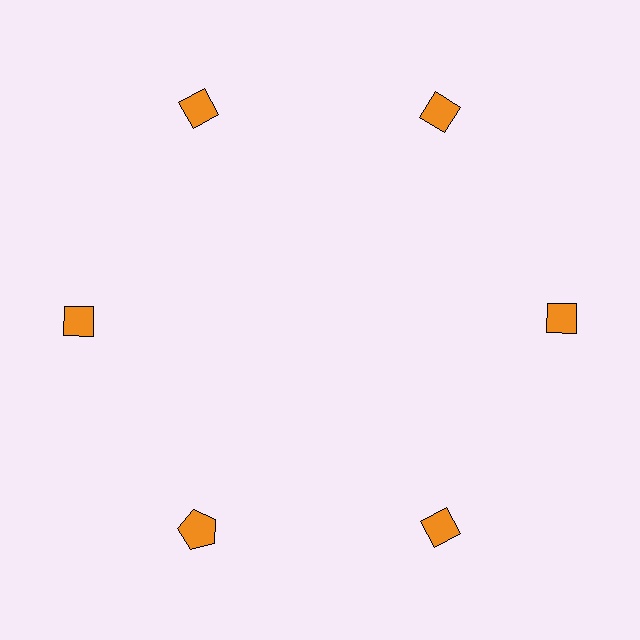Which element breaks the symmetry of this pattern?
The orange pentagon at roughly the 7 o'clock position breaks the symmetry. All other shapes are orange diamonds.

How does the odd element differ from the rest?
It has a different shape: pentagon instead of diamond.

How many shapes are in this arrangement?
There are 6 shapes arranged in a ring pattern.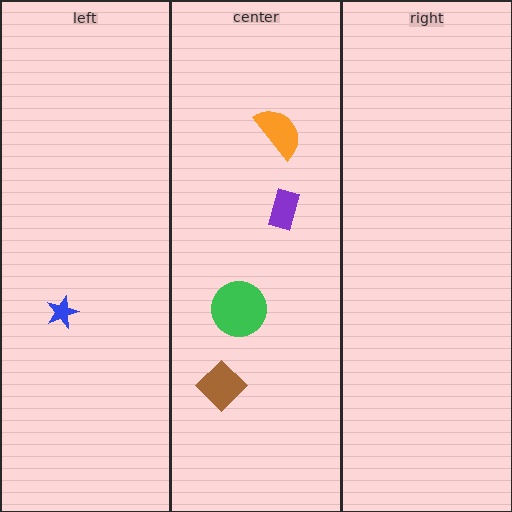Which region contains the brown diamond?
The center region.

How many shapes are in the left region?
1.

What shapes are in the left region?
The blue star.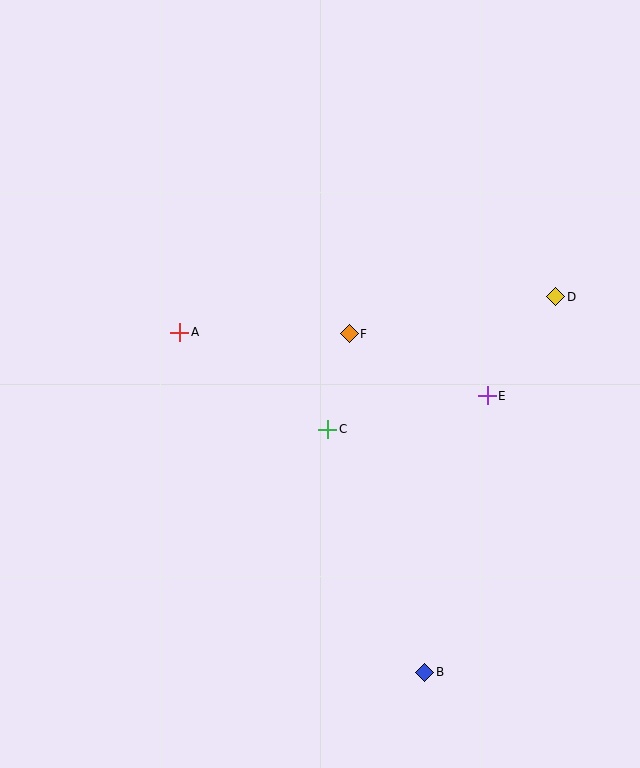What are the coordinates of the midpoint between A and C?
The midpoint between A and C is at (254, 381).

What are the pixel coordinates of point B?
Point B is at (425, 672).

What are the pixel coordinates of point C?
Point C is at (328, 429).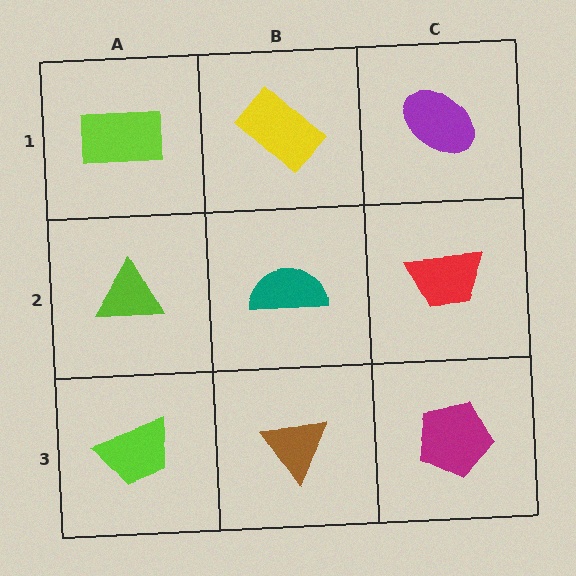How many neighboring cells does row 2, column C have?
3.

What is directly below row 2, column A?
A lime trapezoid.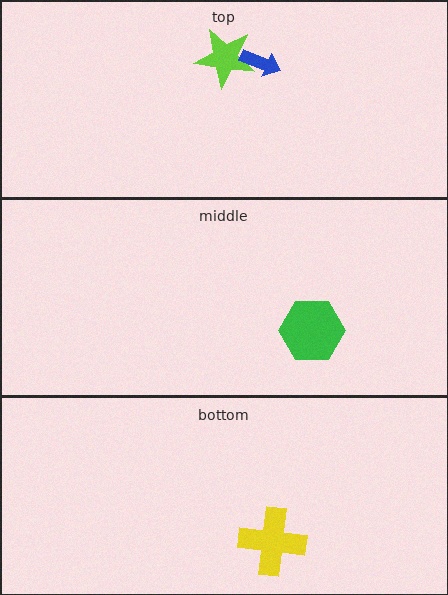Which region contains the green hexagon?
The middle region.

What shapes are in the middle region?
The green hexagon.